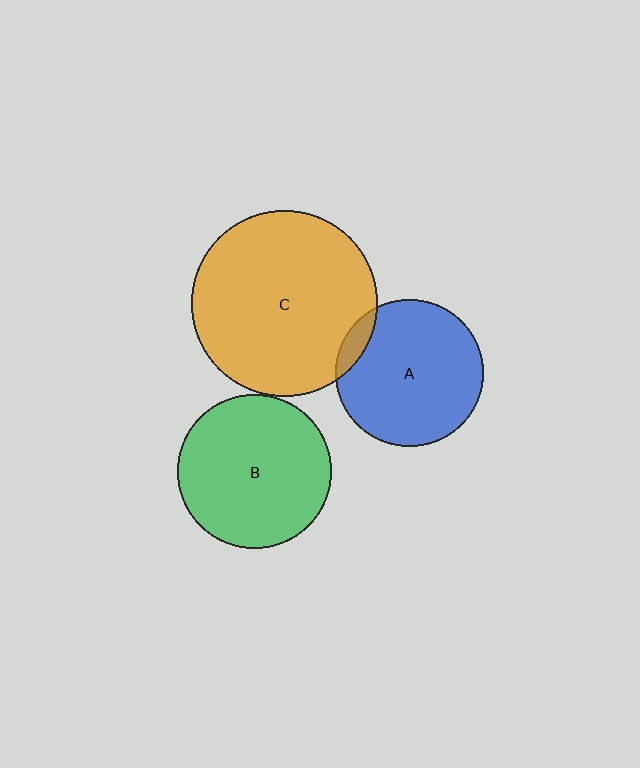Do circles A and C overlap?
Yes.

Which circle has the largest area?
Circle C (orange).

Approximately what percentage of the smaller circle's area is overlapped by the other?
Approximately 10%.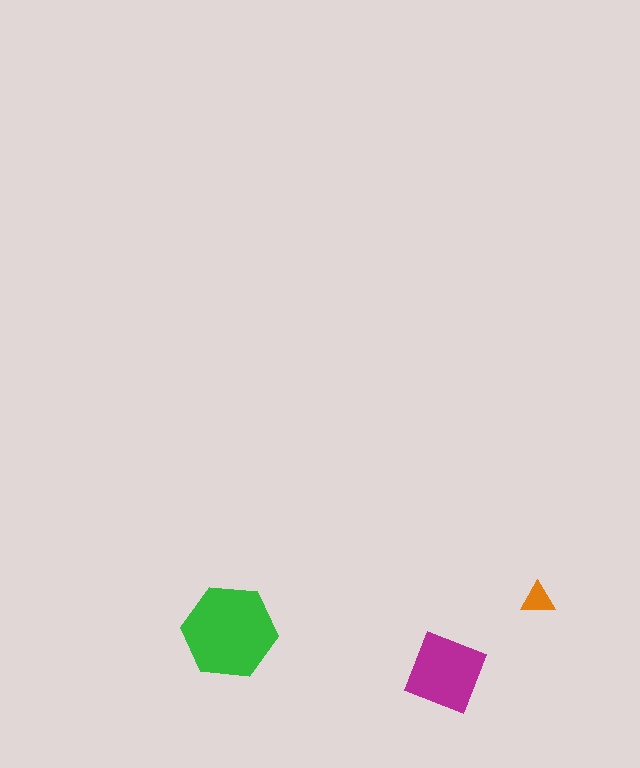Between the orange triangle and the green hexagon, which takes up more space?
The green hexagon.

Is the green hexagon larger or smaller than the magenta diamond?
Larger.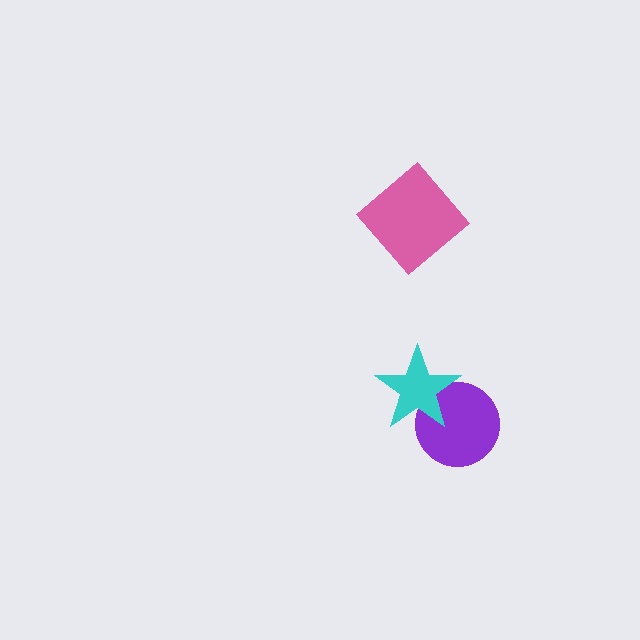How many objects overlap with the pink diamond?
0 objects overlap with the pink diamond.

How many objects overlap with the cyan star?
1 object overlaps with the cyan star.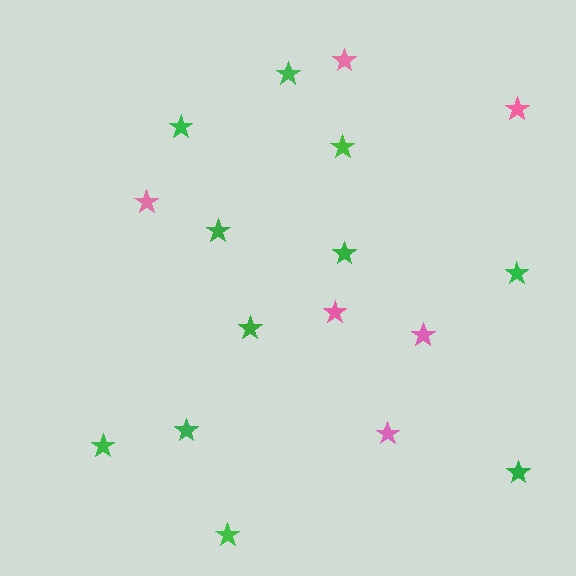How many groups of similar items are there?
There are 2 groups: one group of green stars (11) and one group of pink stars (6).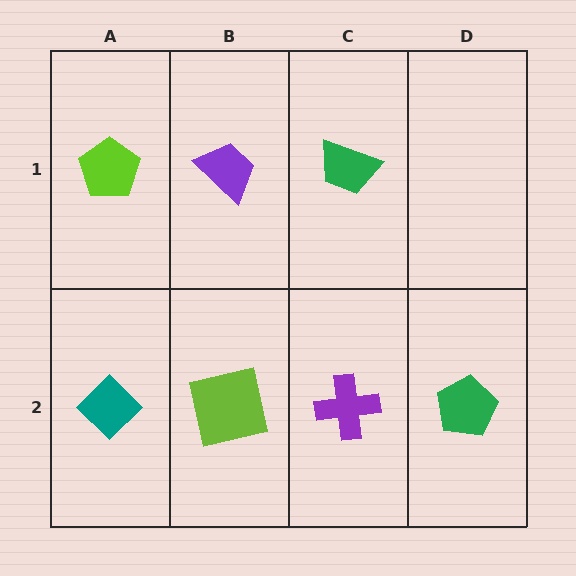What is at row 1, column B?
A purple trapezoid.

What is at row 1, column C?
A green trapezoid.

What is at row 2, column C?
A purple cross.